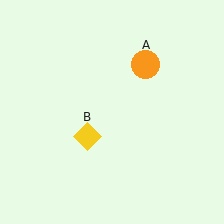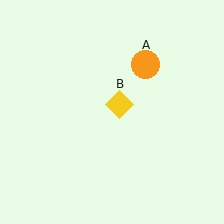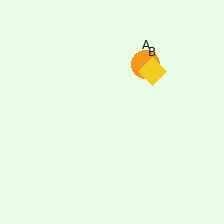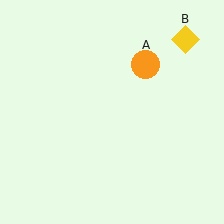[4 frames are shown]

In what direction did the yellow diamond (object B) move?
The yellow diamond (object B) moved up and to the right.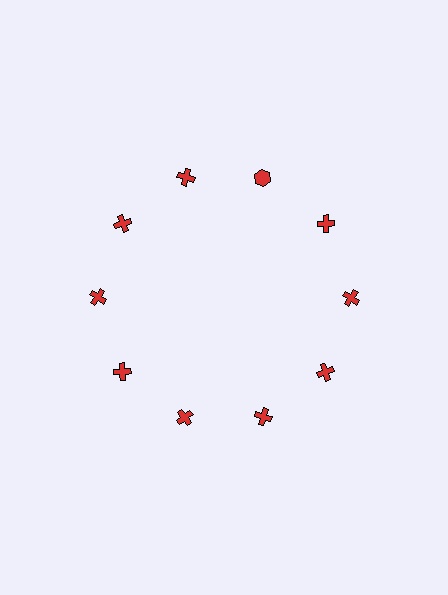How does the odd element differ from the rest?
It has a different shape: hexagon instead of cross.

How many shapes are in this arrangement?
There are 10 shapes arranged in a ring pattern.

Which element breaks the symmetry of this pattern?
The red hexagon at roughly the 1 o'clock position breaks the symmetry. All other shapes are red crosses.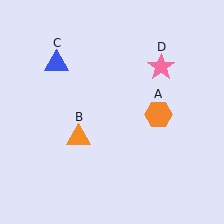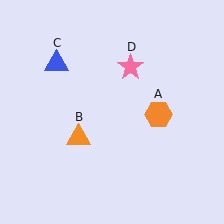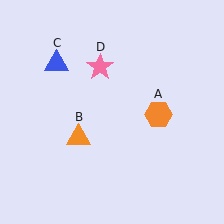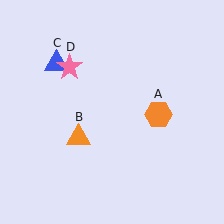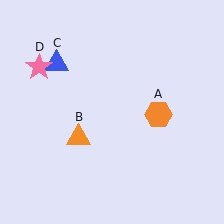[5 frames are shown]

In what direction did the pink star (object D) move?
The pink star (object D) moved left.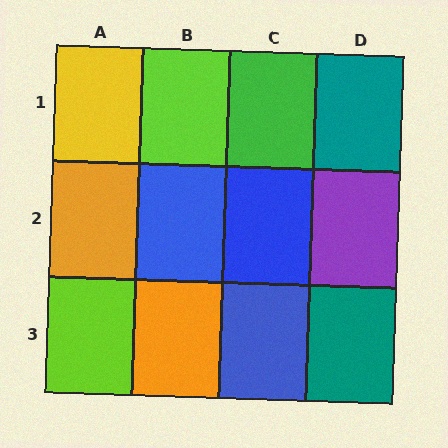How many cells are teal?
2 cells are teal.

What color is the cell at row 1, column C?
Green.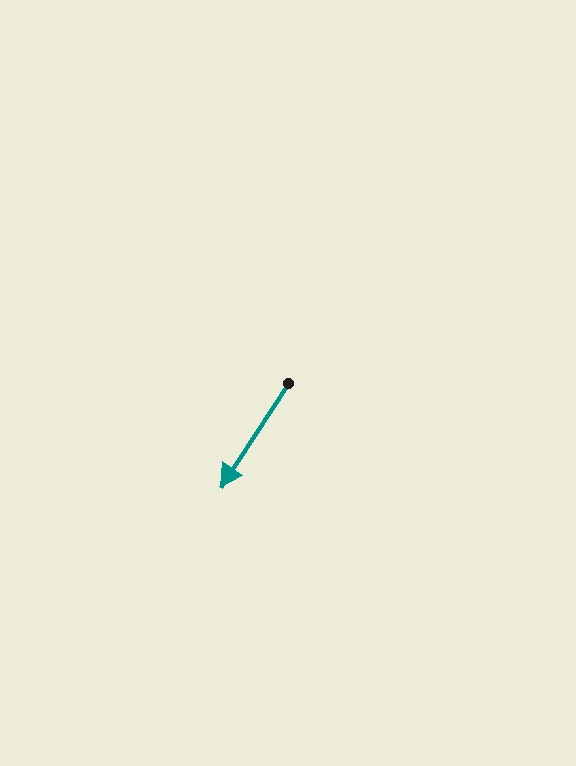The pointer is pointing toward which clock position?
Roughly 7 o'clock.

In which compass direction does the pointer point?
Southwest.